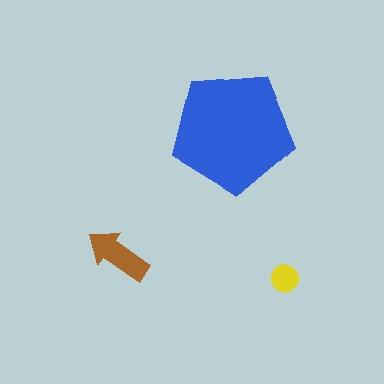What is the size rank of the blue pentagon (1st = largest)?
1st.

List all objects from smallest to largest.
The yellow circle, the brown arrow, the blue pentagon.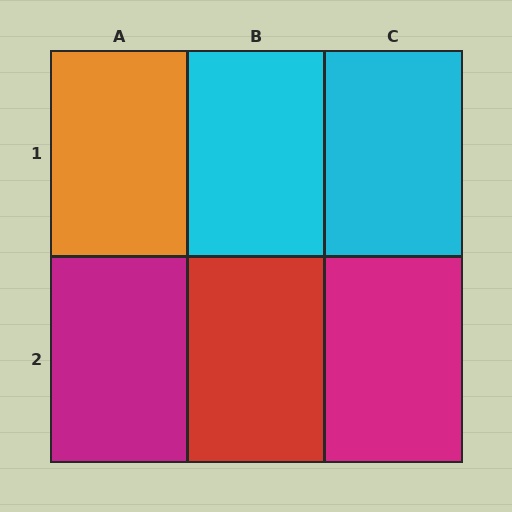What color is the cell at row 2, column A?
Magenta.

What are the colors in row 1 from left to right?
Orange, cyan, cyan.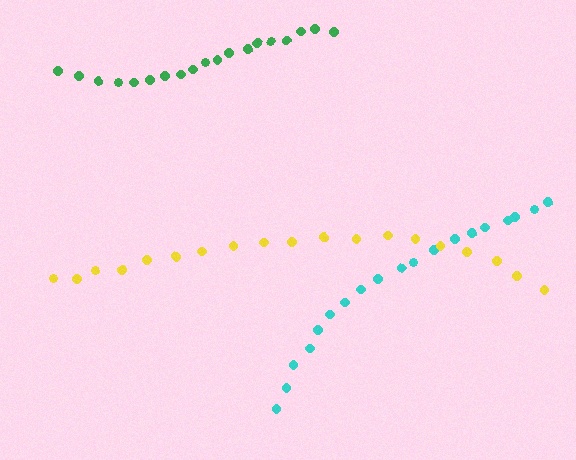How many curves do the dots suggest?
There are 3 distinct paths.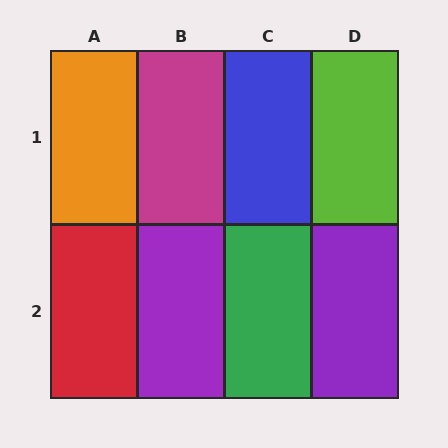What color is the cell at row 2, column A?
Red.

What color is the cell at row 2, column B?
Purple.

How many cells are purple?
2 cells are purple.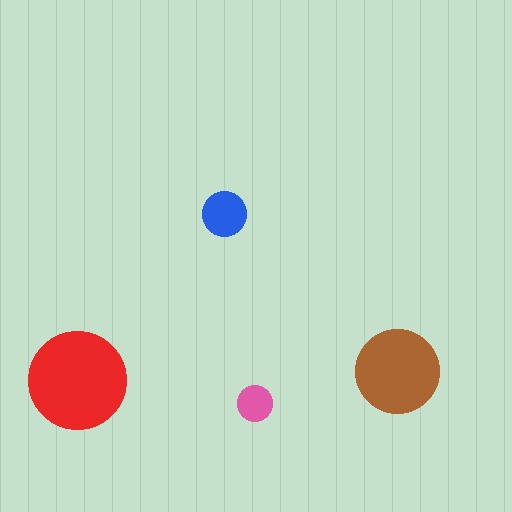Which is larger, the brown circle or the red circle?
The red one.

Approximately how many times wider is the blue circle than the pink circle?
About 1.5 times wider.